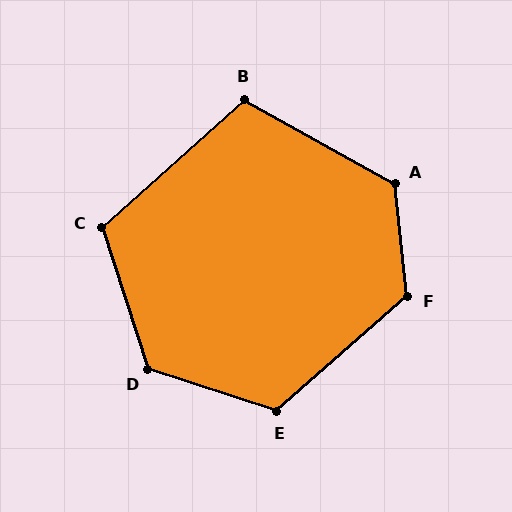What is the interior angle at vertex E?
Approximately 120 degrees (obtuse).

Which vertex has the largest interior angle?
D, at approximately 126 degrees.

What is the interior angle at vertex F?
Approximately 125 degrees (obtuse).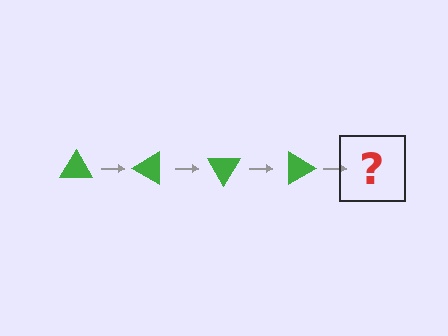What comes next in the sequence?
The next element should be a green triangle rotated 120 degrees.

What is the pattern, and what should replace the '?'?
The pattern is that the triangle rotates 30 degrees each step. The '?' should be a green triangle rotated 120 degrees.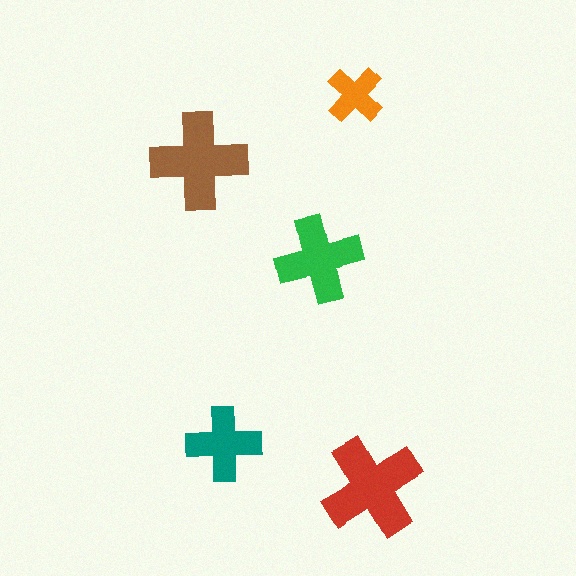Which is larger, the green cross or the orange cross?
The green one.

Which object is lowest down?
The red cross is bottommost.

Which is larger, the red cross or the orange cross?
The red one.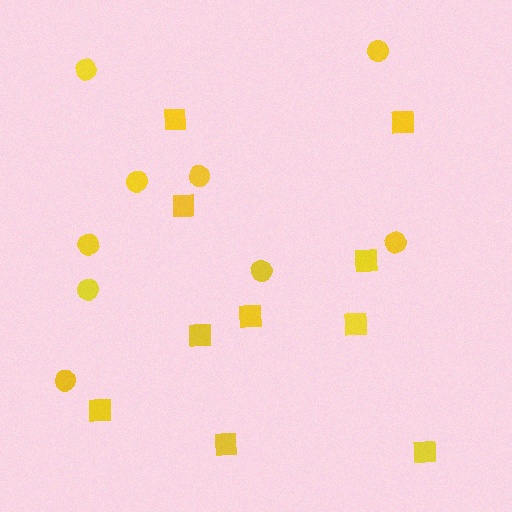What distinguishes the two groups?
There are 2 groups: one group of squares (10) and one group of circles (9).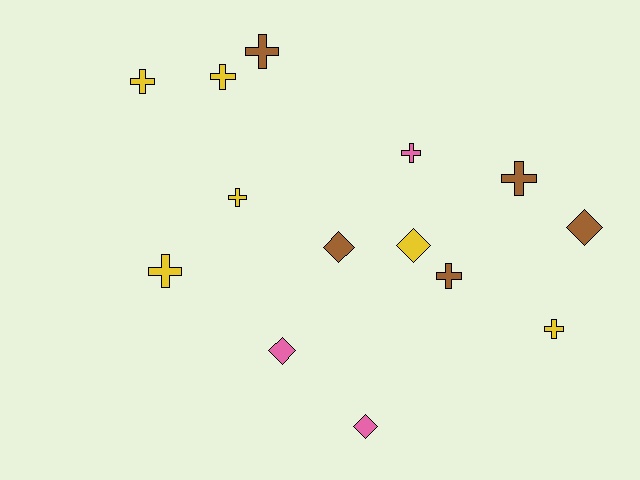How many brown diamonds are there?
There are 2 brown diamonds.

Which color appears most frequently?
Yellow, with 6 objects.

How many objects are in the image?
There are 14 objects.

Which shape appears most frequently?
Cross, with 9 objects.